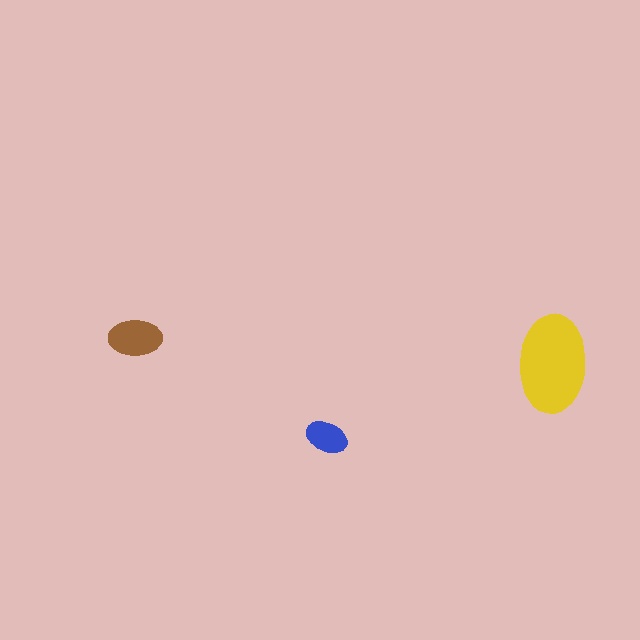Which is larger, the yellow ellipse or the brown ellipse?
The yellow one.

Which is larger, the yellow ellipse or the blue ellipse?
The yellow one.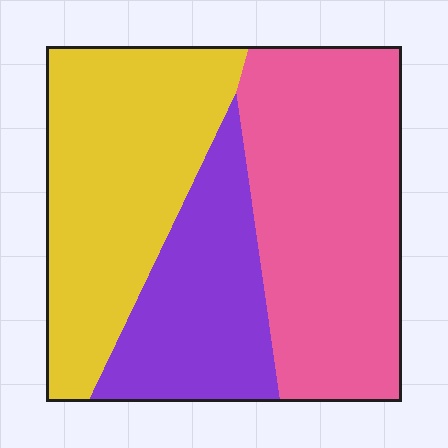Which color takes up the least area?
Purple, at roughly 25%.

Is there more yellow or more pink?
Pink.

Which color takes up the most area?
Pink, at roughly 40%.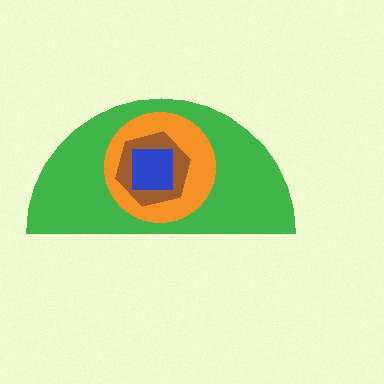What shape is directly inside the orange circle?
The brown hexagon.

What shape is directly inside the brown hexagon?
The blue square.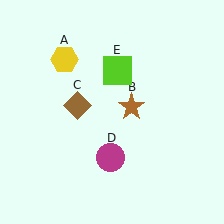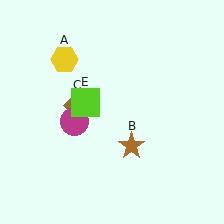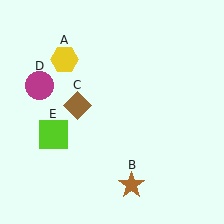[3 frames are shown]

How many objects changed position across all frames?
3 objects changed position: brown star (object B), magenta circle (object D), lime square (object E).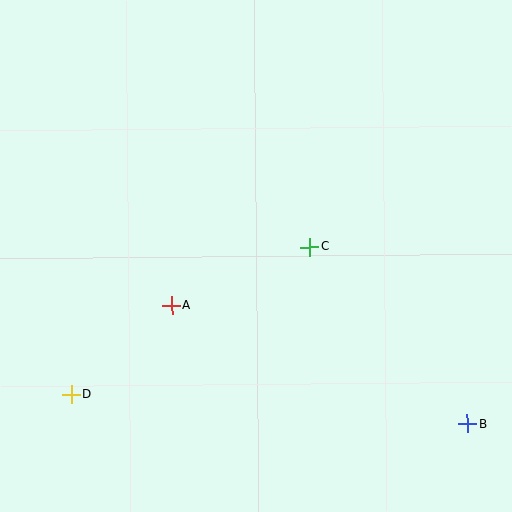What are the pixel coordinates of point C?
Point C is at (310, 247).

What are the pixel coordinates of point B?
Point B is at (467, 424).